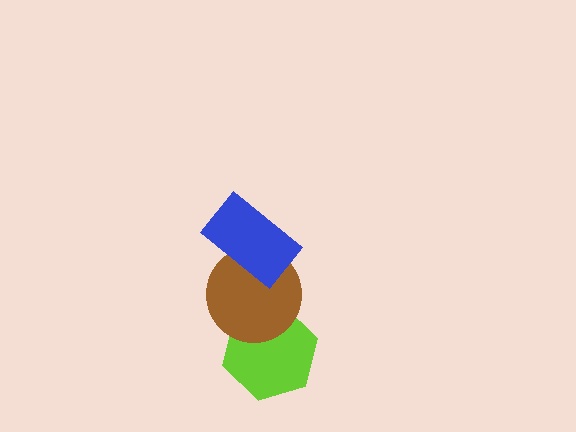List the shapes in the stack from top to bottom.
From top to bottom: the blue rectangle, the brown circle, the lime hexagon.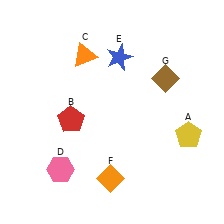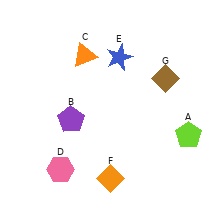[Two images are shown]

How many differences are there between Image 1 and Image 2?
There are 2 differences between the two images.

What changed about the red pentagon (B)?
In Image 1, B is red. In Image 2, it changed to purple.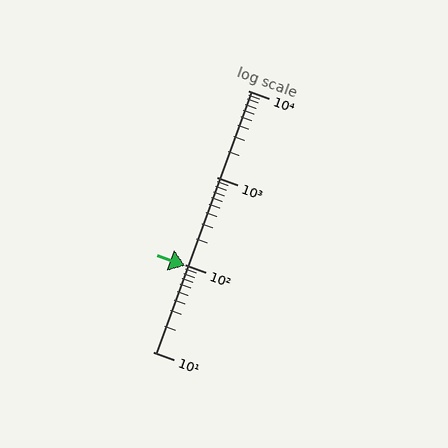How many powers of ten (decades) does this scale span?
The scale spans 3 decades, from 10 to 10000.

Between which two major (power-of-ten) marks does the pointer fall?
The pointer is between 10 and 100.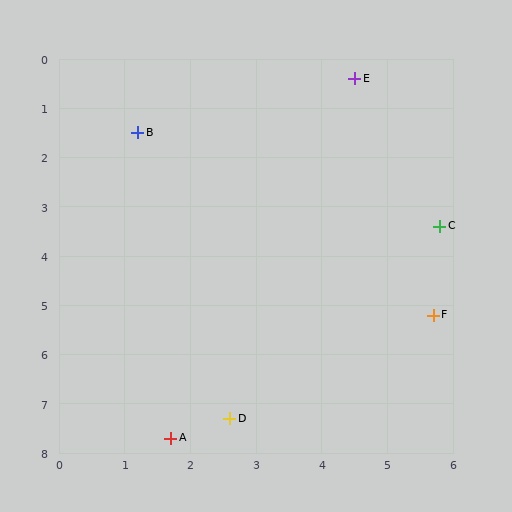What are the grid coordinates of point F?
Point F is at approximately (5.7, 5.2).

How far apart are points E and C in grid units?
Points E and C are about 3.3 grid units apart.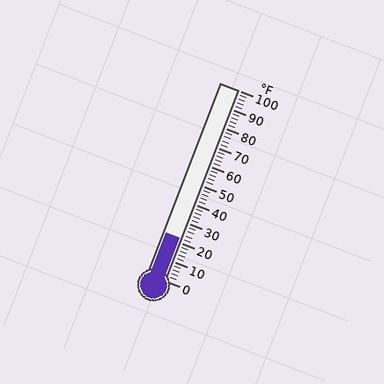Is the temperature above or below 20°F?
The temperature is above 20°F.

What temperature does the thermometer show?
The thermometer shows approximately 22°F.